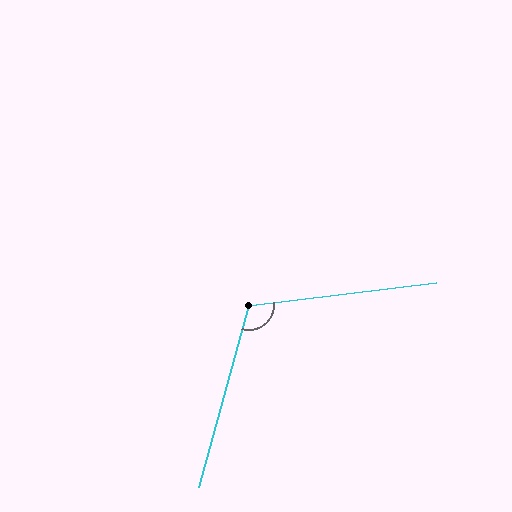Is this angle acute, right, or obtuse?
It is obtuse.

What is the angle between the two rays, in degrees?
Approximately 112 degrees.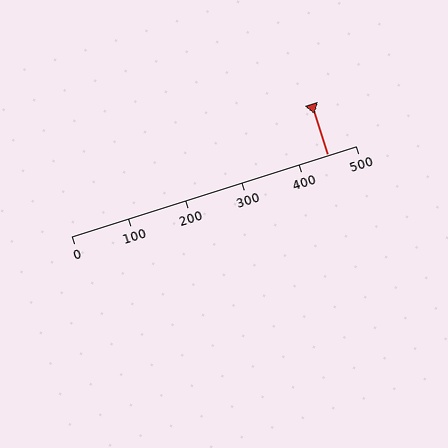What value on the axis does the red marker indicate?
The marker indicates approximately 450.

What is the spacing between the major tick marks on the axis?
The major ticks are spaced 100 apart.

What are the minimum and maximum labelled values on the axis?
The axis runs from 0 to 500.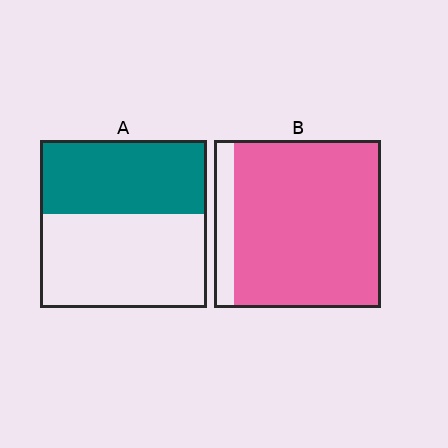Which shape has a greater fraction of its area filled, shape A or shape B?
Shape B.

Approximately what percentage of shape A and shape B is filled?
A is approximately 45% and B is approximately 90%.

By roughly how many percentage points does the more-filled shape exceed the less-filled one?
By roughly 45 percentage points (B over A).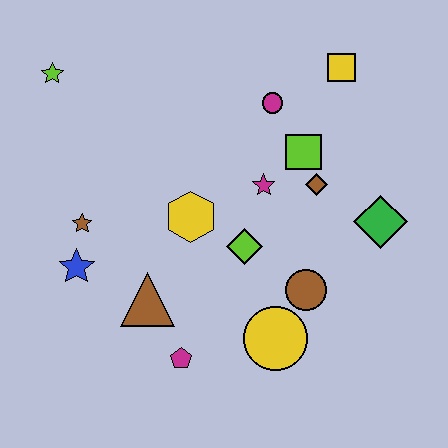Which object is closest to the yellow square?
The magenta circle is closest to the yellow square.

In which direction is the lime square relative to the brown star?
The lime square is to the right of the brown star.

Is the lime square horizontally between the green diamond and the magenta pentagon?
Yes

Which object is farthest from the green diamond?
The lime star is farthest from the green diamond.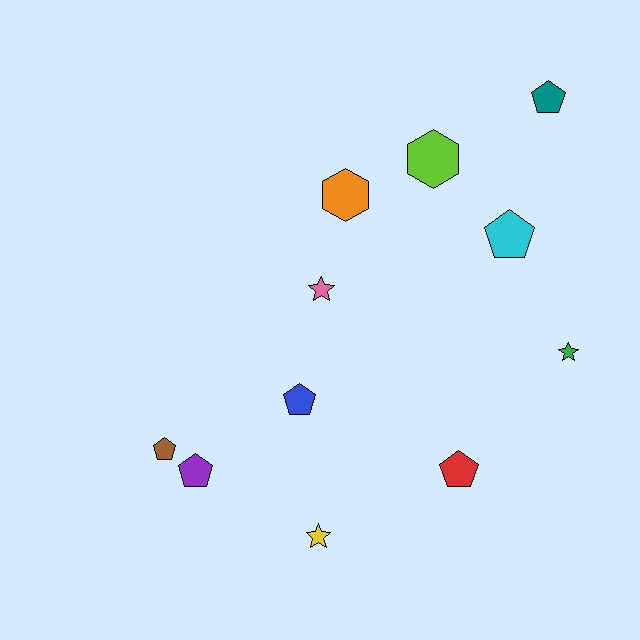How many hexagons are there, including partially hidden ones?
There are 2 hexagons.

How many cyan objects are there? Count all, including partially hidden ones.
There is 1 cyan object.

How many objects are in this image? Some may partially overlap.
There are 11 objects.